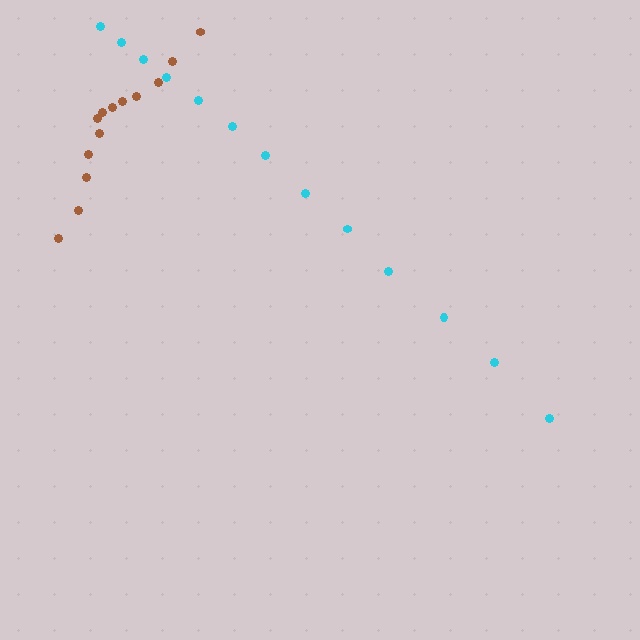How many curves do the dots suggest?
There are 2 distinct paths.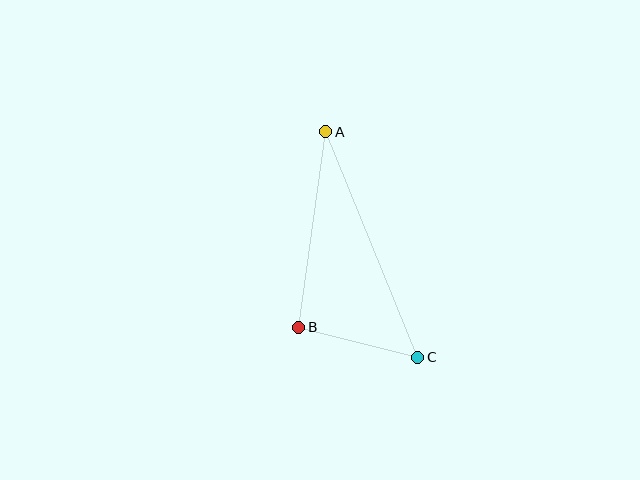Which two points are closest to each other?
Points B and C are closest to each other.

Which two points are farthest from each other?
Points A and C are farthest from each other.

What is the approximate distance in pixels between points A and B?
The distance between A and B is approximately 198 pixels.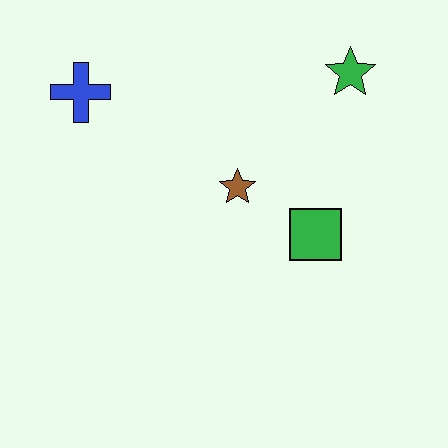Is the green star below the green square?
No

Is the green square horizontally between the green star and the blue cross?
Yes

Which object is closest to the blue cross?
The brown star is closest to the blue cross.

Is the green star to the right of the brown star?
Yes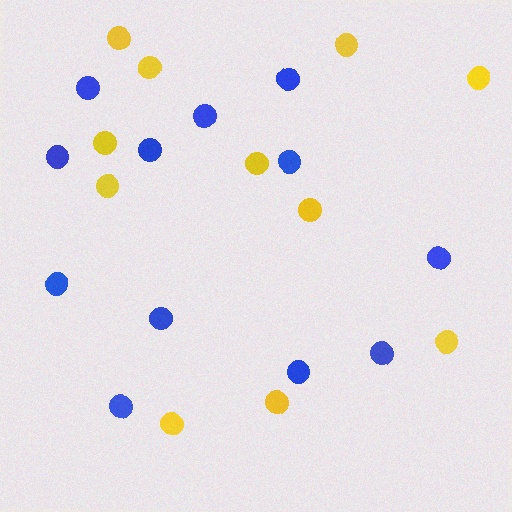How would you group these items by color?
There are 2 groups: one group of blue circles (12) and one group of yellow circles (11).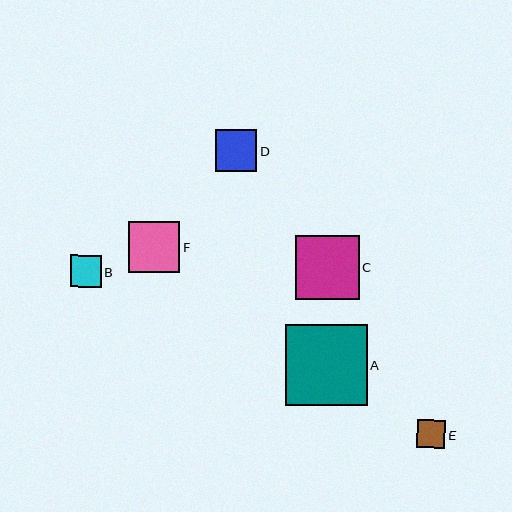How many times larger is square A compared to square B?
Square A is approximately 2.6 times the size of square B.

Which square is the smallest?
Square E is the smallest with a size of approximately 28 pixels.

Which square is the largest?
Square A is the largest with a size of approximately 82 pixels.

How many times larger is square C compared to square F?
Square C is approximately 1.2 times the size of square F.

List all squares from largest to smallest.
From largest to smallest: A, C, F, D, B, E.